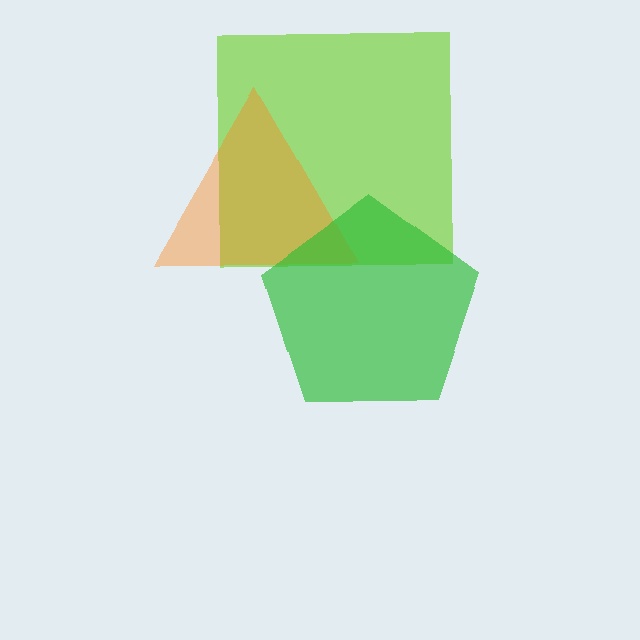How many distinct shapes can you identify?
There are 3 distinct shapes: a lime square, an orange triangle, a green pentagon.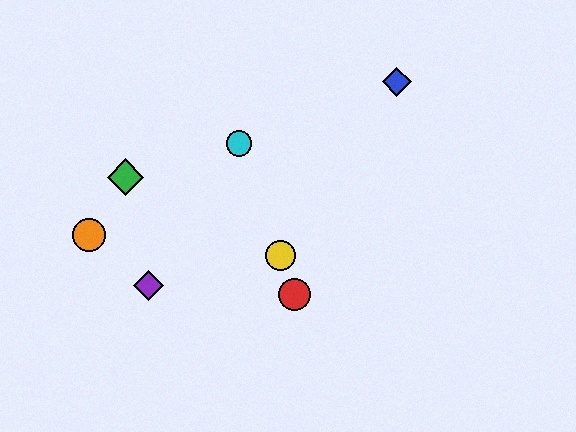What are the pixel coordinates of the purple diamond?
The purple diamond is at (148, 285).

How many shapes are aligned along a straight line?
3 shapes (the red circle, the yellow circle, the cyan circle) are aligned along a straight line.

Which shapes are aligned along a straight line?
The red circle, the yellow circle, the cyan circle are aligned along a straight line.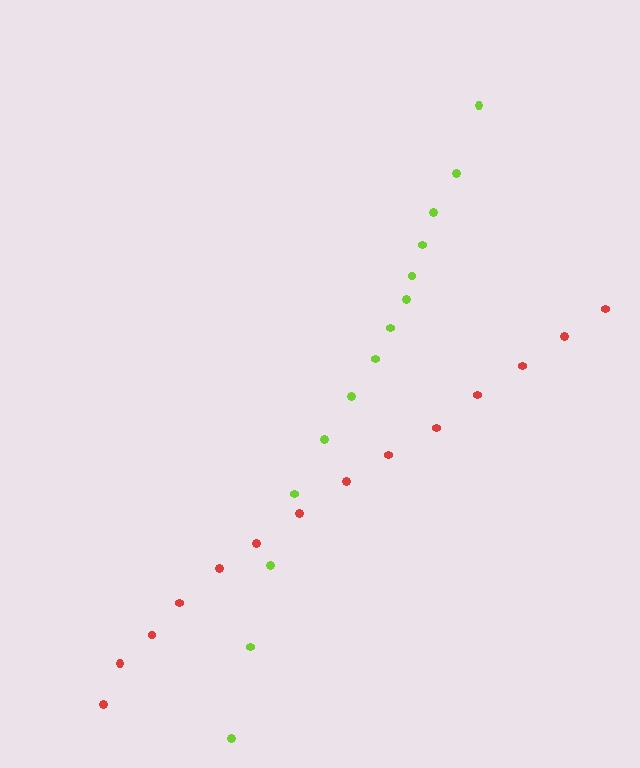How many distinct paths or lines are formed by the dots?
There are 2 distinct paths.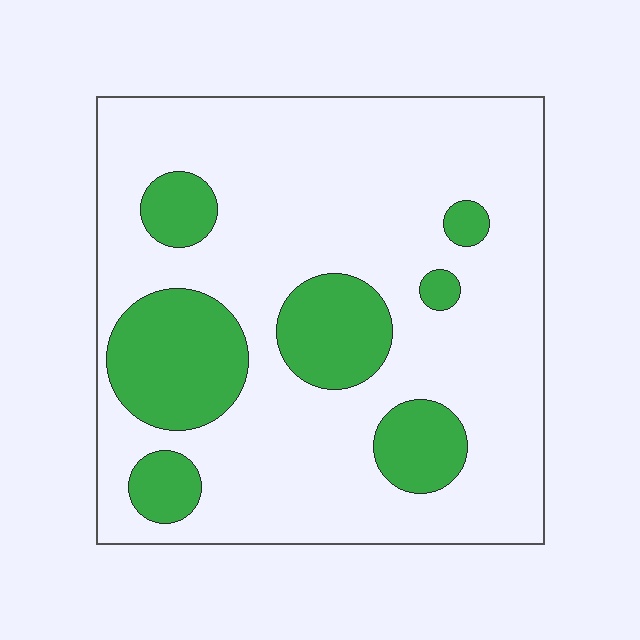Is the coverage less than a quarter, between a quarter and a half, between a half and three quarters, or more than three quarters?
Less than a quarter.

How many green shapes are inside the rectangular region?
7.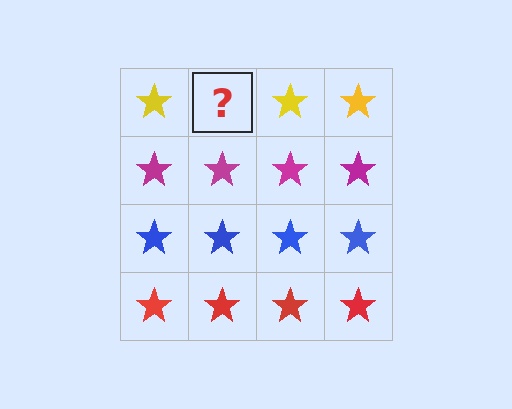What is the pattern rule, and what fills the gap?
The rule is that each row has a consistent color. The gap should be filled with a yellow star.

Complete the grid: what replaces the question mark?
The question mark should be replaced with a yellow star.